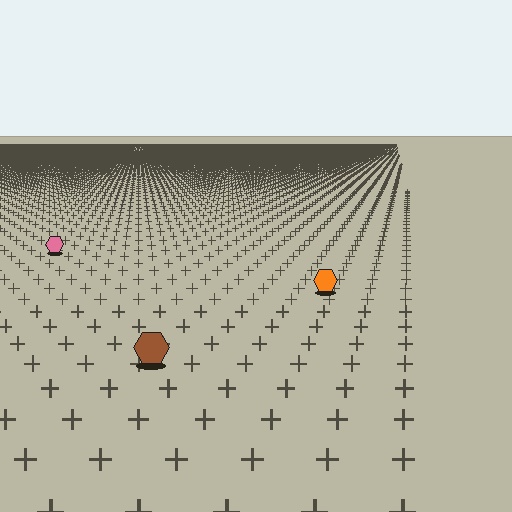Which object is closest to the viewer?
The brown hexagon is closest. The texture marks near it are larger and more spread out.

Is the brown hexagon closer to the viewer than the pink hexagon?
Yes. The brown hexagon is closer — you can tell from the texture gradient: the ground texture is coarser near it.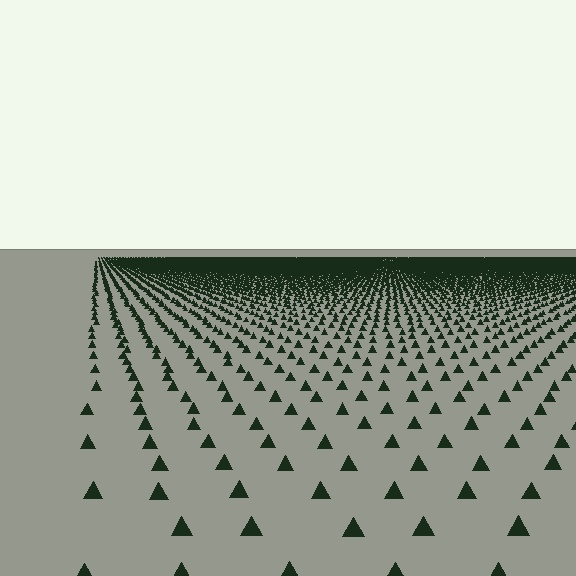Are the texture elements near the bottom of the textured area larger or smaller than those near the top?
Larger. Near the bottom, elements are closer to the viewer and appear at a bigger on-screen size.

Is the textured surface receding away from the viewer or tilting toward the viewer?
The surface is receding away from the viewer. Texture elements get smaller and denser toward the top.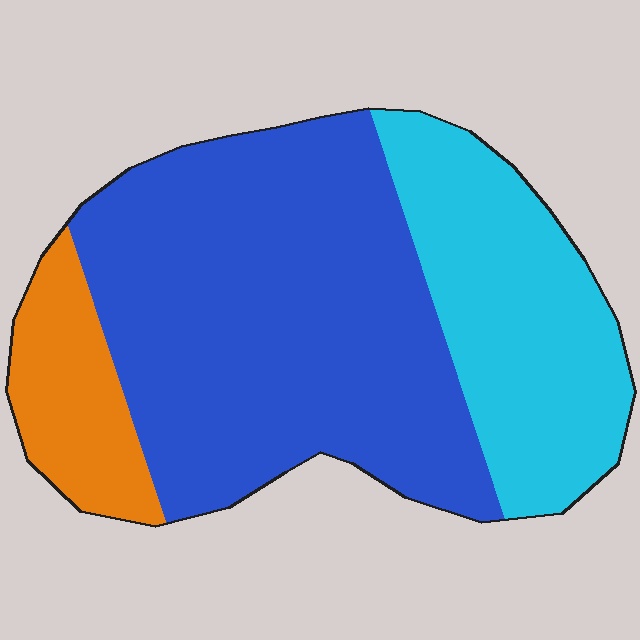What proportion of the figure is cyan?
Cyan takes up about one quarter (1/4) of the figure.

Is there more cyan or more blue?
Blue.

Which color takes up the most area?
Blue, at roughly 60%.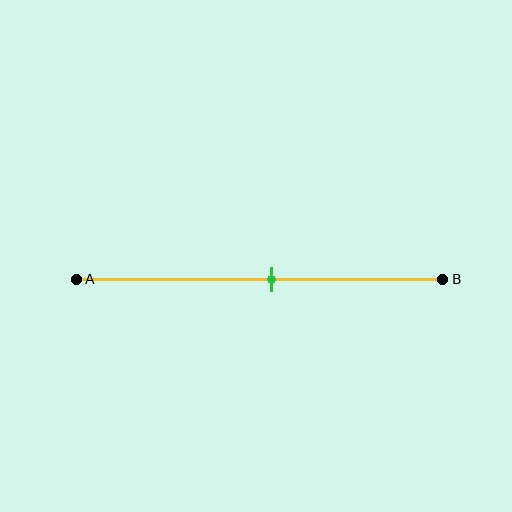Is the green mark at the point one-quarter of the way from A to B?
No, the mark is at about 55% from A, not at the 25% one-quarter point.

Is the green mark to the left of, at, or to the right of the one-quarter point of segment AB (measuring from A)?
The green mark is to the right of the one-quarter point of segment AB.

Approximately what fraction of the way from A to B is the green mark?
The green mark is approximately 55% of the way from A to B.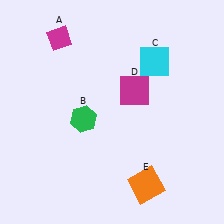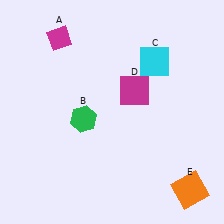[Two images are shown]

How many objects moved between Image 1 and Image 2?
1 object moved between the two images.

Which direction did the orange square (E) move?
The orange square (E) moved right.